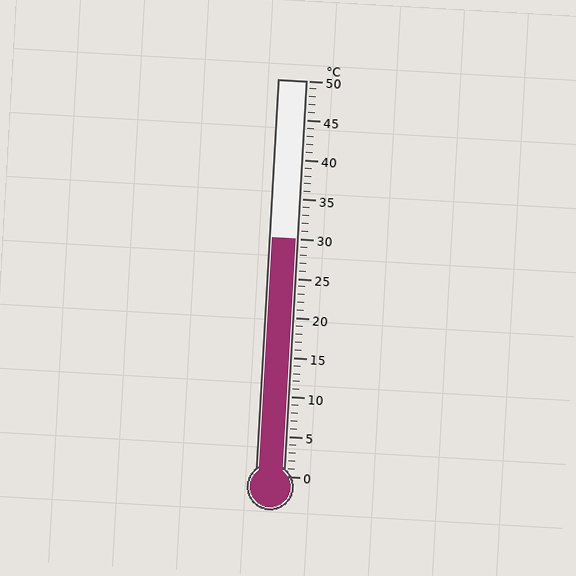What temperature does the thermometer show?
The thermometer shows approximately 30°C.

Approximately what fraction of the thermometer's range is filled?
The thermometer is filled to approximately 60% of its range.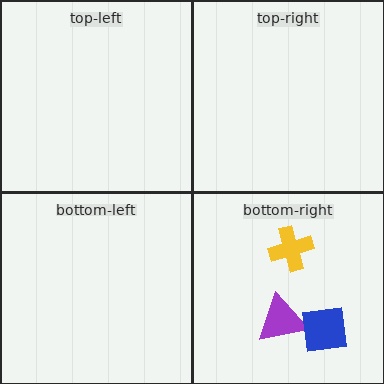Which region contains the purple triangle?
The bottom-right region.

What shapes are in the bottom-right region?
The yellow cross, the purple triangle, the blue square.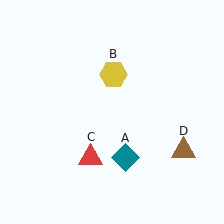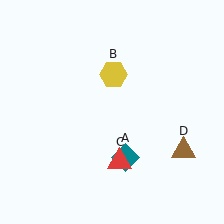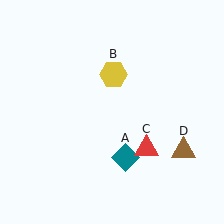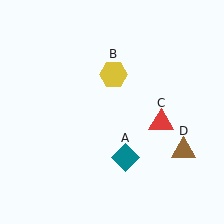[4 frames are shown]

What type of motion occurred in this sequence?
The red triangle (object C) rotated counterclockwise around the center of the scene.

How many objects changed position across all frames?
1 object changed position: red triangle (object C).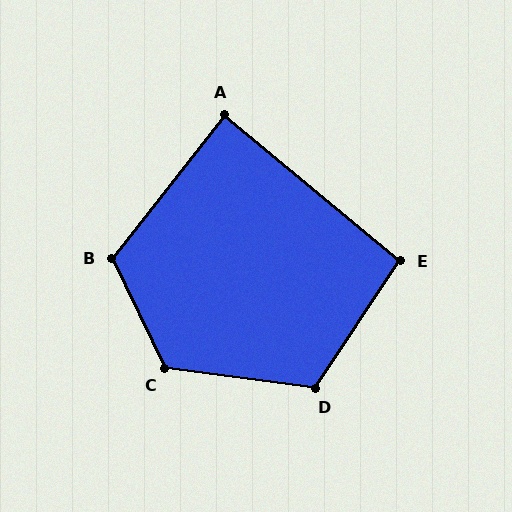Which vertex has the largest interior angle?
C, at approximately 123 degrees.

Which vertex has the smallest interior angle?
A, at approximately 88 degrees.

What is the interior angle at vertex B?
Approximately 116 degrees (obtuse).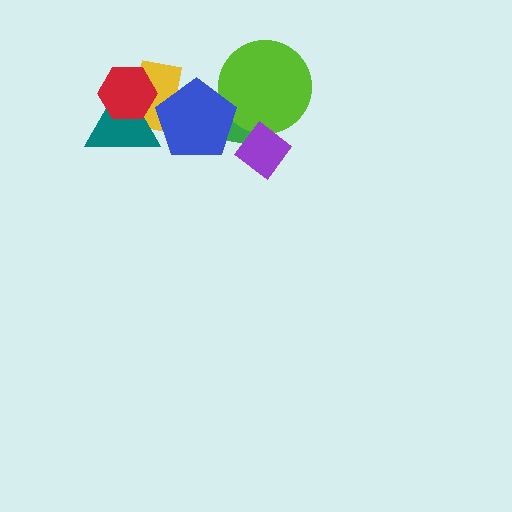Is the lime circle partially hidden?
Yes, it is partially covered by another shape.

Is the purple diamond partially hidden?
No, no other shape covers it.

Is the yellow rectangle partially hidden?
Yes, it is partially covered by another shape.